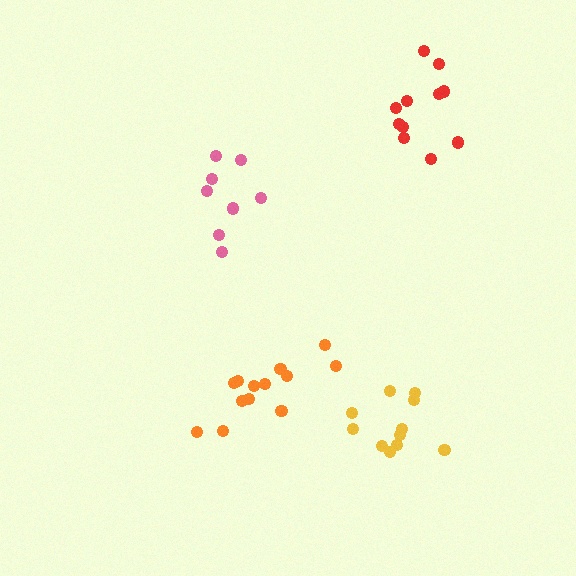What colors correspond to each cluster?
The clusters are colored: pink, orange, yellow, red.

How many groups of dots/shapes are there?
There are 4 groups.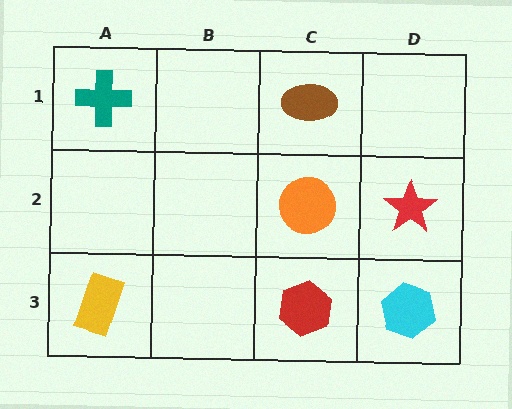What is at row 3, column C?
A red hexagon.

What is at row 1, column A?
A teal cross.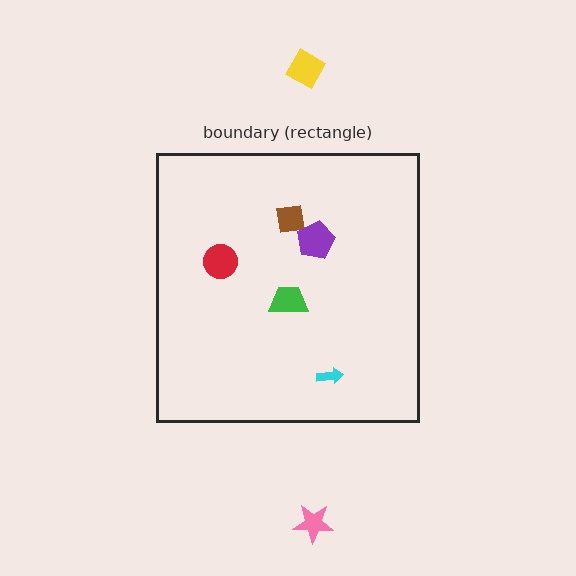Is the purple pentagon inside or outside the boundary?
Inside.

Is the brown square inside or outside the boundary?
Inside.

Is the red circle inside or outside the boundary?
Inside.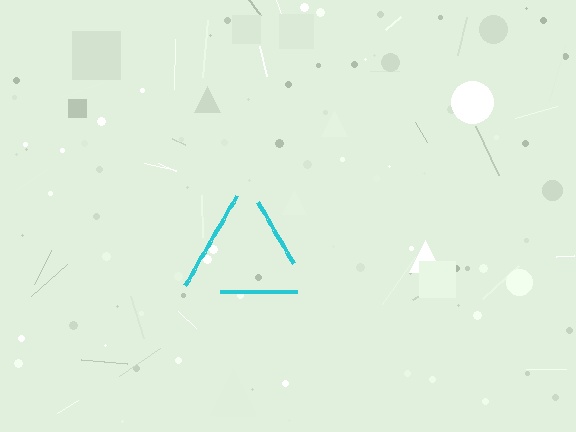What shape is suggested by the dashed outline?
The dashed outline suggests a triangle.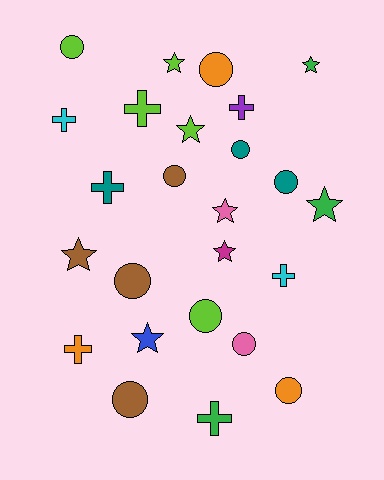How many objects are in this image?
There are 25 objects.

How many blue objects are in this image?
There is 1 blue object.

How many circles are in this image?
There are 10 circles.